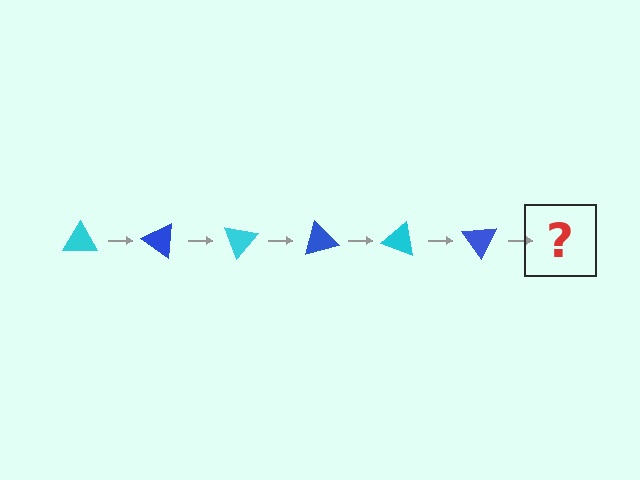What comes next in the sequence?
The next element should be a cyan triangle, rotated 210 degrees from the start.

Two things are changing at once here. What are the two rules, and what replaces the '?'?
The two rules are that it rotates 35 degrees each step and the color cycles through cyan and blue. The '?' should be a cyan triangle, rotated 210 degrees from the start.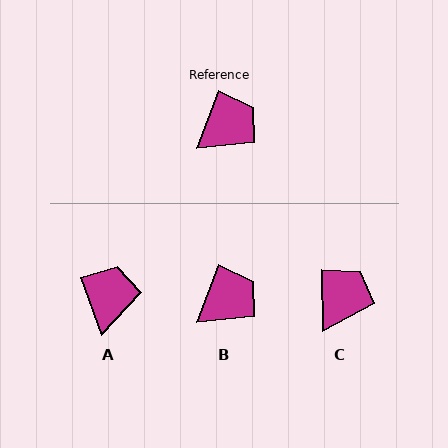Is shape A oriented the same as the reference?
No, it is off by about 41 degrees.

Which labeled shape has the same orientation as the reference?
B.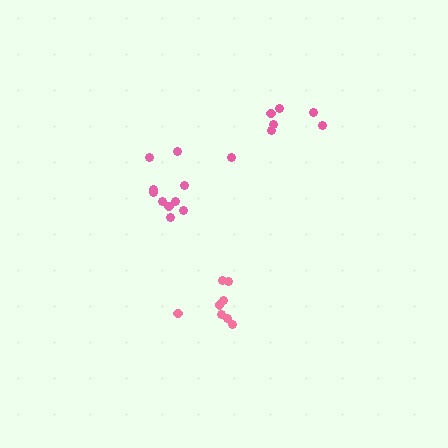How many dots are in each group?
Group 1: 8 dots, Group 2: 7 dots, Group 3: 10 dots (25 total).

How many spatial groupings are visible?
There are 3 spatial groupings.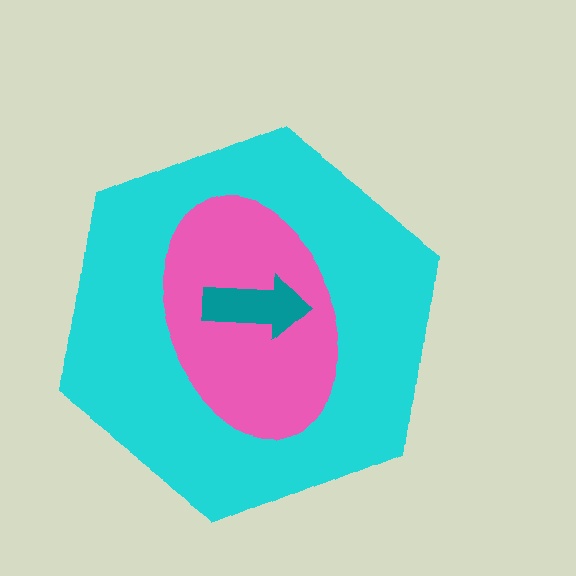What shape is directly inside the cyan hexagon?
The pink ellipse.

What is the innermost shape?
The teal arrow.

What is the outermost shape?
The cyan hexagon.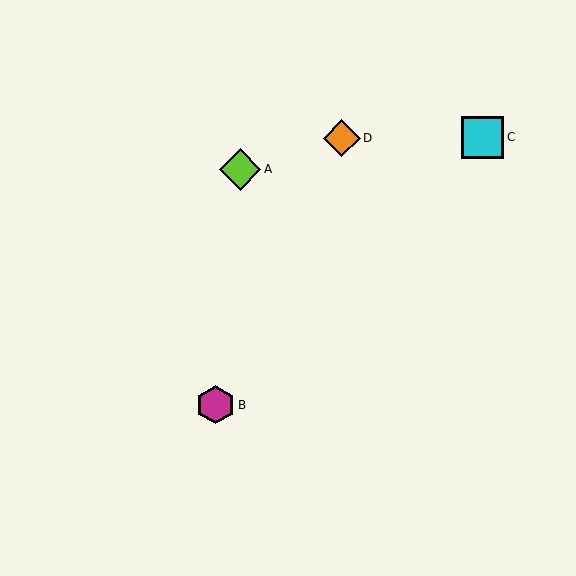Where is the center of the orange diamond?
The center of the orange diamond is at (342, 138).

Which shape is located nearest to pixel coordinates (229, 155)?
The lime diamond (labeled A) at (240, 170) is nearest to that location.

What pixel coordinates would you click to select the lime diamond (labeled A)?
Click at (240, 170) to select the lime diamond A.